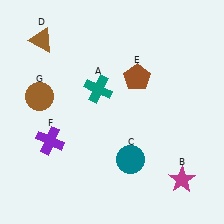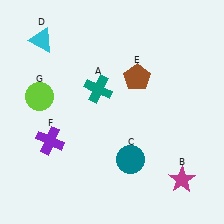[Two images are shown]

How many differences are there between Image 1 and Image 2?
There are 2 differences between the two images.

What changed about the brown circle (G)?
In Image 1, G is brown. In Image 2, it changed to lime.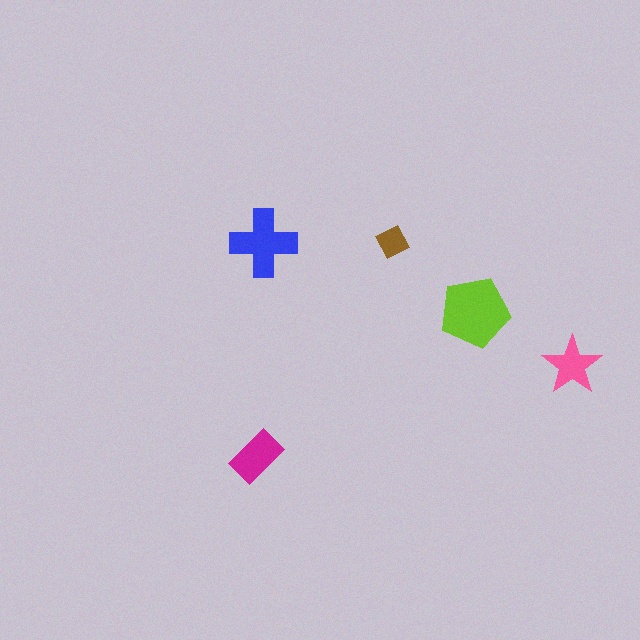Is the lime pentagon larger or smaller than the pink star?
Larger.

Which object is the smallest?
The brown diamond.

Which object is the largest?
The lime pentagon.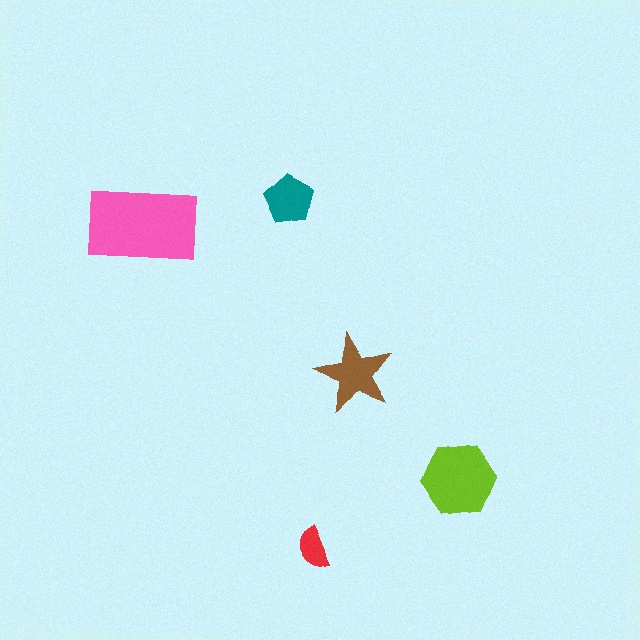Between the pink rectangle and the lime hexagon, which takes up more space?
The pink rectangle.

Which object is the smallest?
The red semicircle.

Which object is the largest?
The pink rectangle.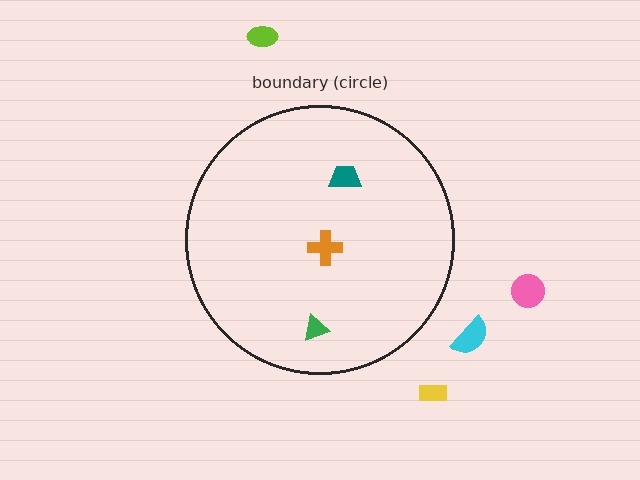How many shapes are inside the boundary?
3 inside, 4 outside.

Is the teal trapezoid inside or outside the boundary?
Inside.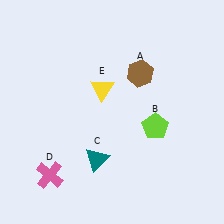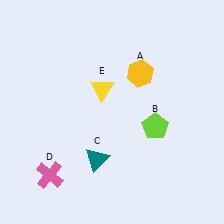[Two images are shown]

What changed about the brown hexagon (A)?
In Image 1, A is brown. In Image 2, it changed to yellow.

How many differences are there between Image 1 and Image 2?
There is 1 difference between the two images.